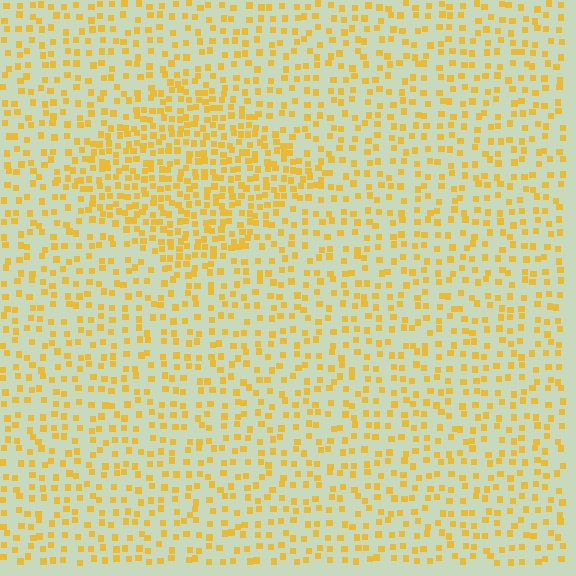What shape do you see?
I see a diamond.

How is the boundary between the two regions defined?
The boundary is defined by a change in element density (approximately 1.9x ratio). All elements are the same color, size, and shape.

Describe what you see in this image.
The image contains small yellow elements arranged at two different densities. A diamond-shaped region is visible where the elements are more densely packed than the surrounding area.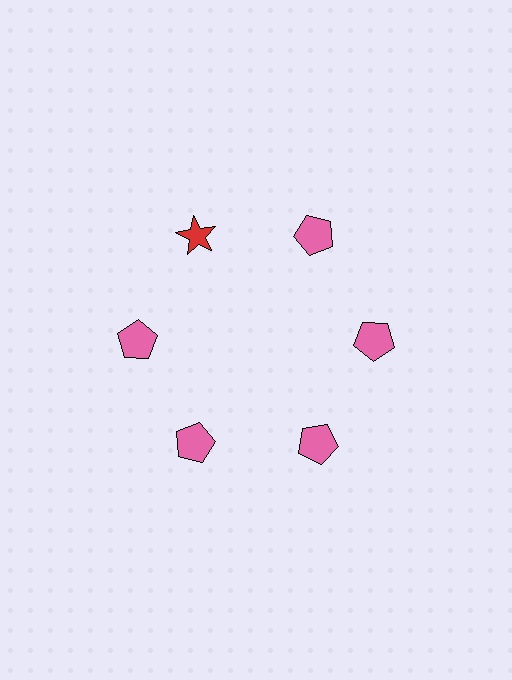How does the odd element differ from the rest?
It differs in both color (red instead of pink) and shape (star instead of pentagon).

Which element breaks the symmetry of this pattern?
The red star at roughly the 11 o'clock position breaks the symmetry. All other shapes are pink pentagons.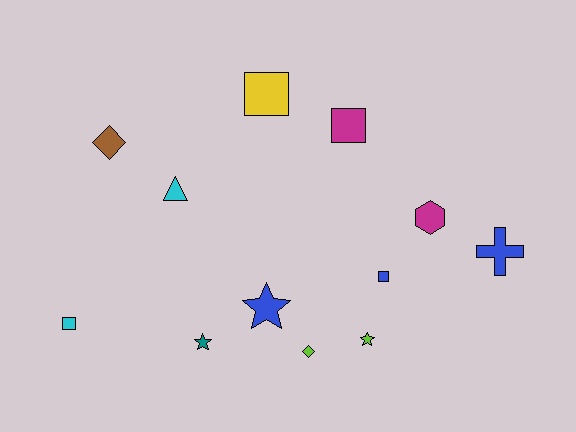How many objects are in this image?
There are 12 objects.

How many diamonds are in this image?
There are 2 diamonds.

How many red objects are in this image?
There are no red objects.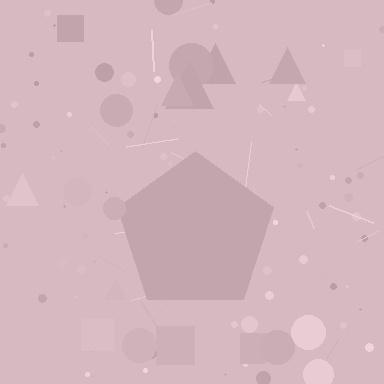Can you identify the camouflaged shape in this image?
The camouflaged shape is a pentagon.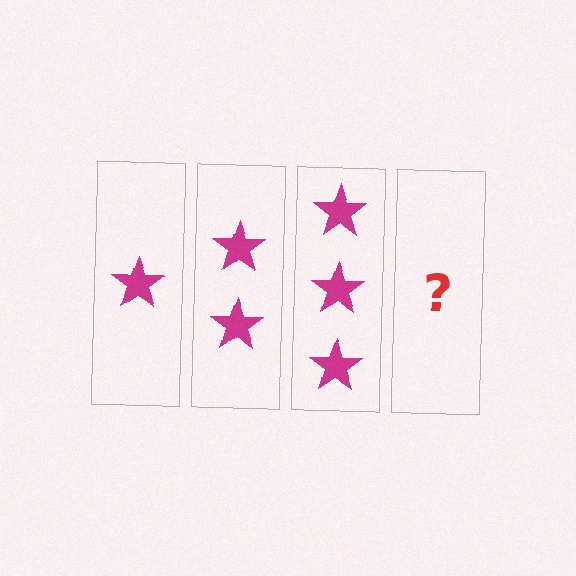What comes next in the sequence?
The next element should be 4 stars.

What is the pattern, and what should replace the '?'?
The pattern is that each step adds one more star. The '?' should be 4 stars.